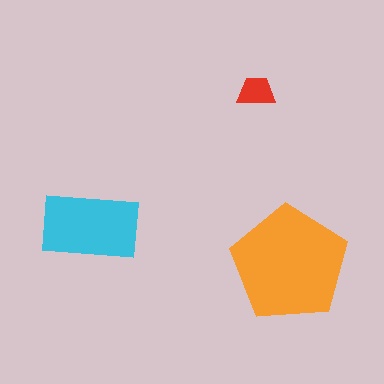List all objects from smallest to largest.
The red trapezoid, the cyan rectangle, the orange pentagon.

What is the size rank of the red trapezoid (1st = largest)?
3rd.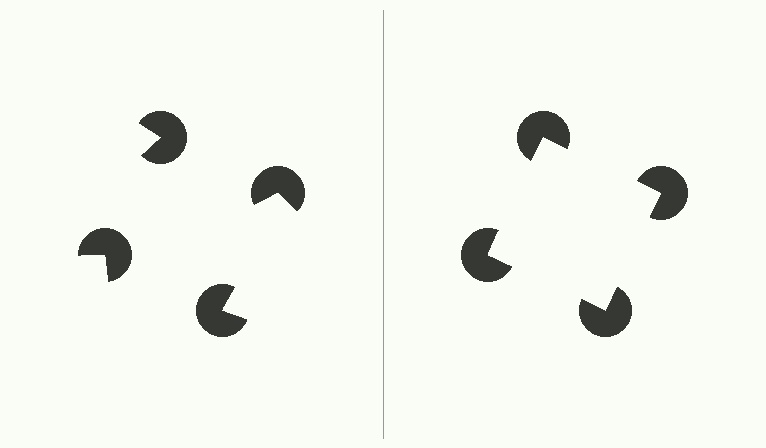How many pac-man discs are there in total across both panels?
8 — 4 on each side.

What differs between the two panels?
The pac-man discs are positioned identically on both sides; only the wedge orientations differ. On the right they align to a square; on the left they are misaligned.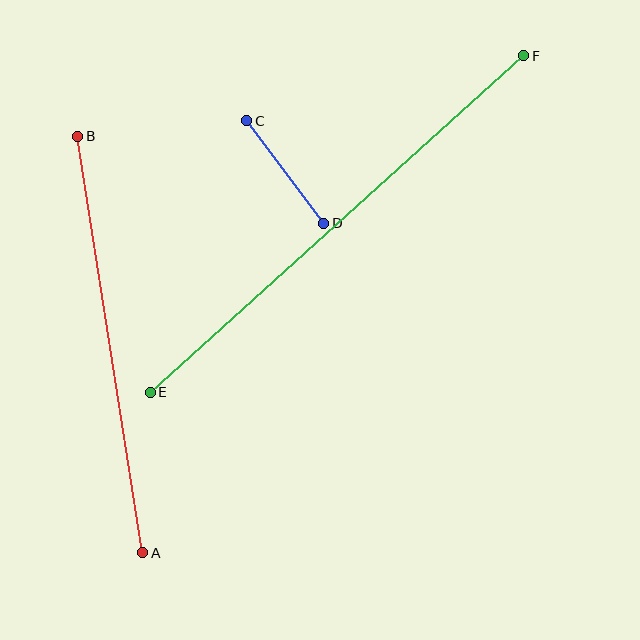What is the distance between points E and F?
The distance is approximately 503 pixels.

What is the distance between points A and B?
The distance is approximately 422 pixels.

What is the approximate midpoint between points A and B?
The midpoint is at approximately (110, 345) pixels.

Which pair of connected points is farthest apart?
Points E and F are farthest apart.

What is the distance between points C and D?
The distance is approximately 128 pixels.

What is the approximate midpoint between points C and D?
The midpoint is at approximately (285, 172) pixels.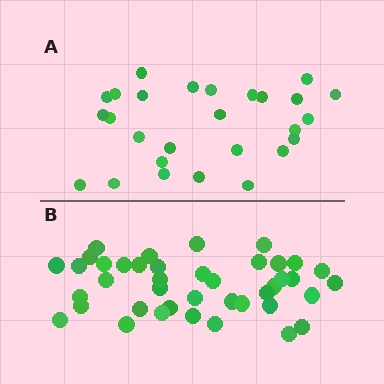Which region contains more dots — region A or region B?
Region B (the bottom region) has more dots.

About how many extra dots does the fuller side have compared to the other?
Region B has approximately 15 more dots than region A.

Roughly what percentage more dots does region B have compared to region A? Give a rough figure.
About 50% more.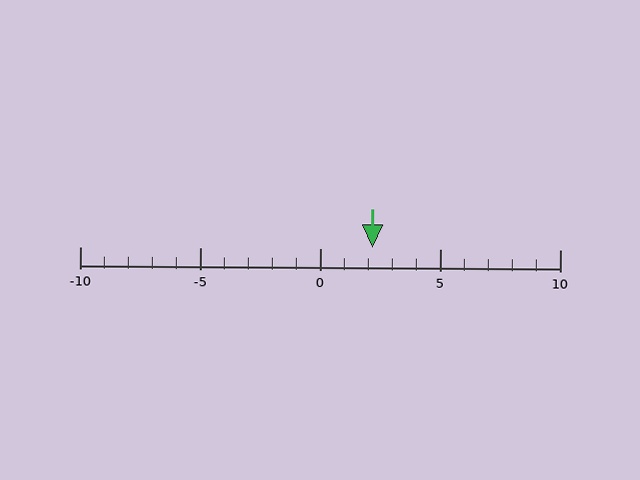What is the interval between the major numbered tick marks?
The major tick marks are spaced 5 units apart.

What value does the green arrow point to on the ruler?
The green arrow points to approximately 2.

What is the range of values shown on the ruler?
The ruler shows values from -10 to 10.